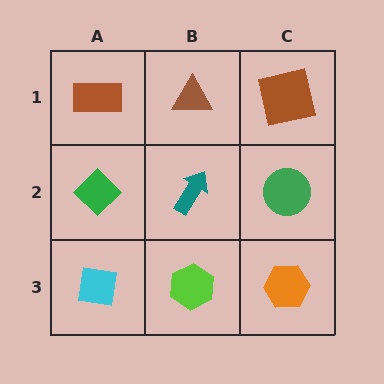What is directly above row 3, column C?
A green circle.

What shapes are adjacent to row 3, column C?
A green circle (row 2, column C), a lime hexagon (row 3, column B).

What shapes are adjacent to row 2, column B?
A brown triangle (row 1, column B), a lime hexagon (row 3, column B), a green diamond (row 2, column A), a green circle (row 2, column C).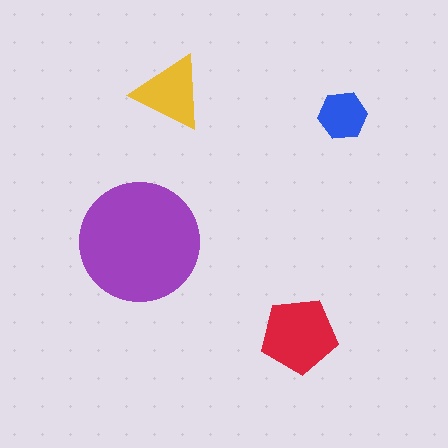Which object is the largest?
The purple circle.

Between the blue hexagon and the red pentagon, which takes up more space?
The red pentagon.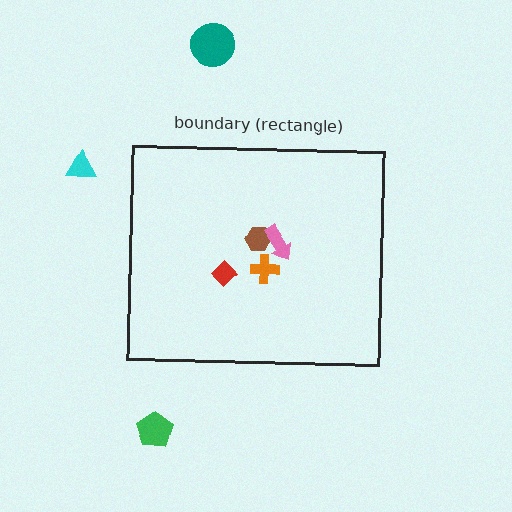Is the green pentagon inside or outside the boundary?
Outside.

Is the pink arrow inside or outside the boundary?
Inside.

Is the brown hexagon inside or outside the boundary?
Inside.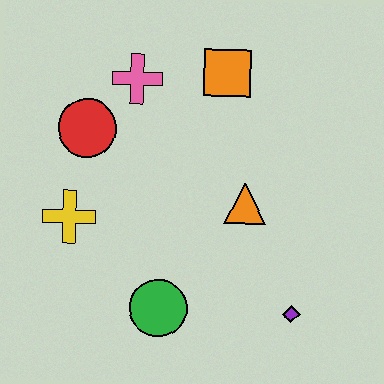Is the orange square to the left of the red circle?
No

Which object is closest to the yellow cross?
The red circle is closest to the yellow cross.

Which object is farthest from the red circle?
The purple diamond is farthest from the red circle.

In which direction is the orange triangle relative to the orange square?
The orange triangle is below the orange square.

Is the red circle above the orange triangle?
Yes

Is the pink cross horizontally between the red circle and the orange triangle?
Yes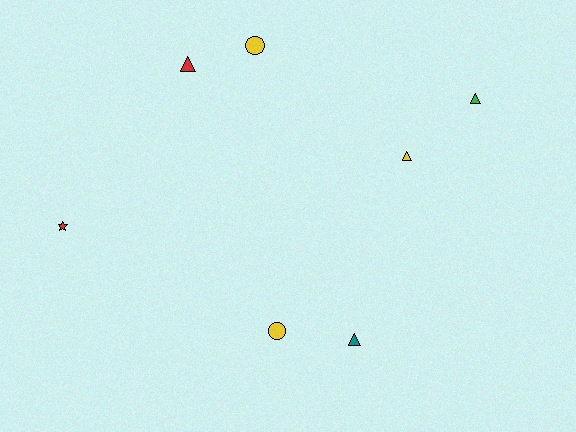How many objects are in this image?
There are 7 objects.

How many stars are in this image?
There is 1 star.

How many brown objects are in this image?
There are no brown objects.